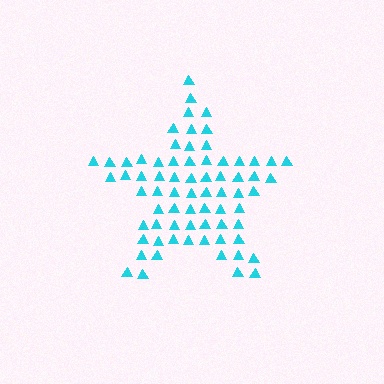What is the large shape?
The large shape is a star.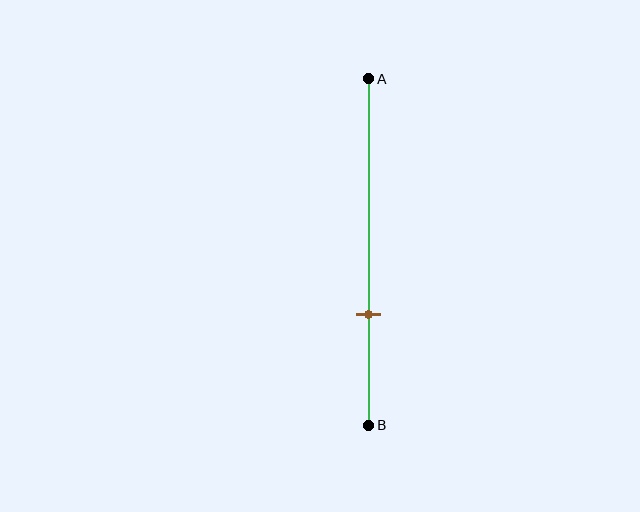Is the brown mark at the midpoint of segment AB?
No, the mark is at about 70% from A, not at the 50% midpoint.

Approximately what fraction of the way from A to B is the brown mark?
The brown mark is approximately 70% of the way from A to B.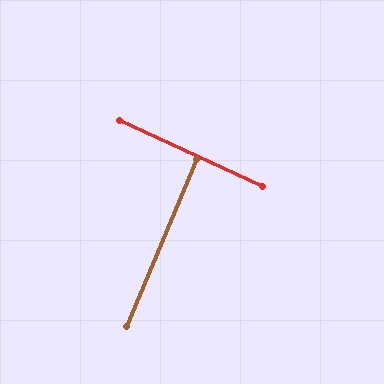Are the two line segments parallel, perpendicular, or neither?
Perpendicular — they meet at approximately 88°.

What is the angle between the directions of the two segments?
Approximately 88 degrees.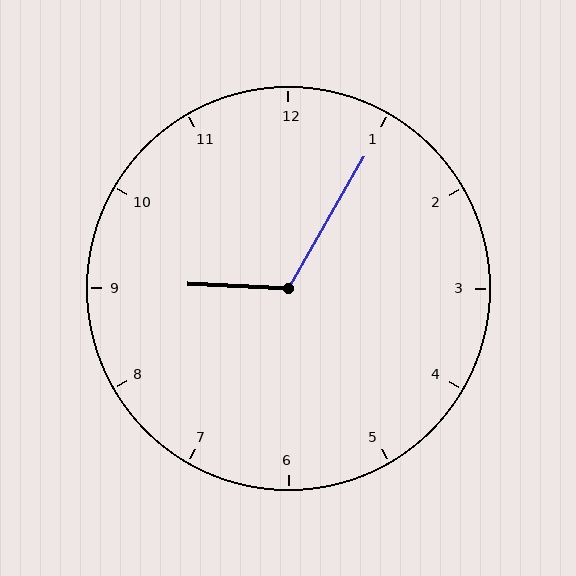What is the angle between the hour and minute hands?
Approximately 118 degrees.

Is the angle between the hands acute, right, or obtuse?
It is obtuse.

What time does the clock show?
9:05.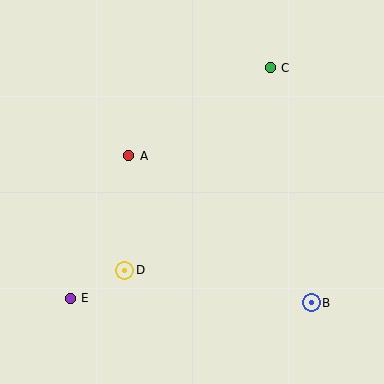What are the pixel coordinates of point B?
Point B is at (311, 303).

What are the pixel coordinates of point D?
Point D is at (125, 270).